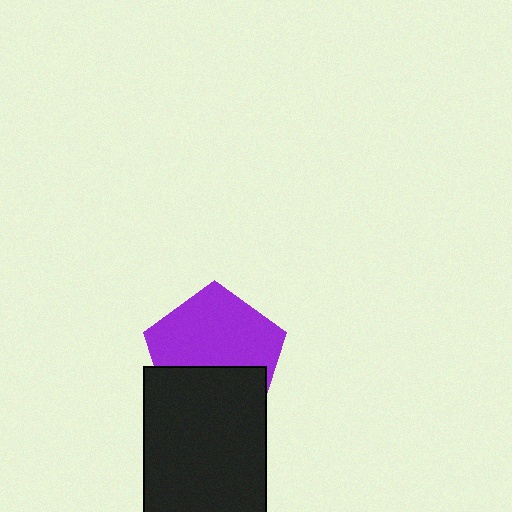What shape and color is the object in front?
The object in front is a black rectangle.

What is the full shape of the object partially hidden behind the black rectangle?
The partially hidden object is a purple pentagon.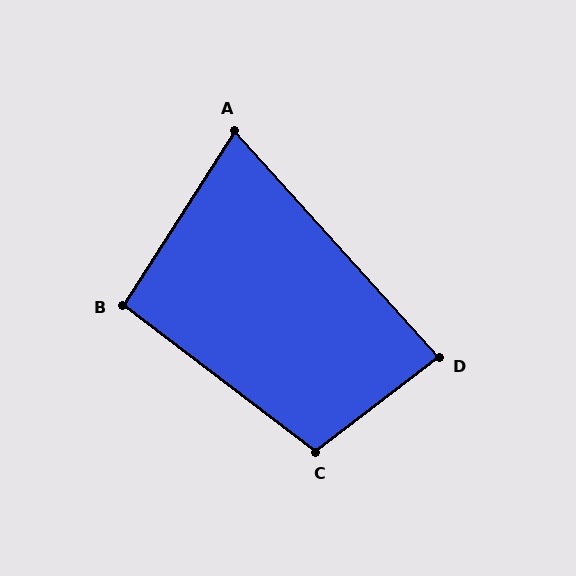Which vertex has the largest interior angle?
C, at approximately 105 degrees.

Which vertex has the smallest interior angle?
A, at approximately 75 degrees.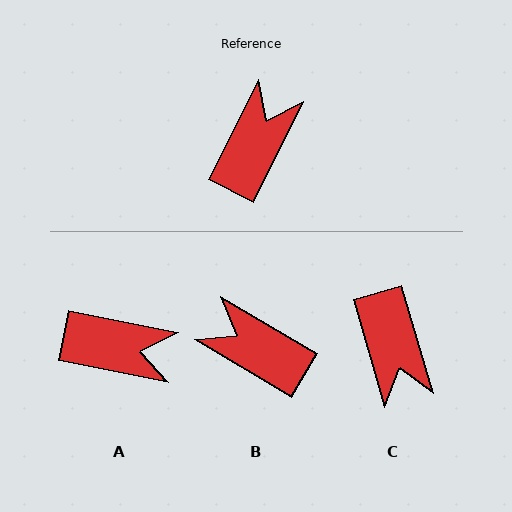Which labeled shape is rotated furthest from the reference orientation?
C, about 137 degrees away.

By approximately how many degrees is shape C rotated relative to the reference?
Approximately 137 degrees clockwise.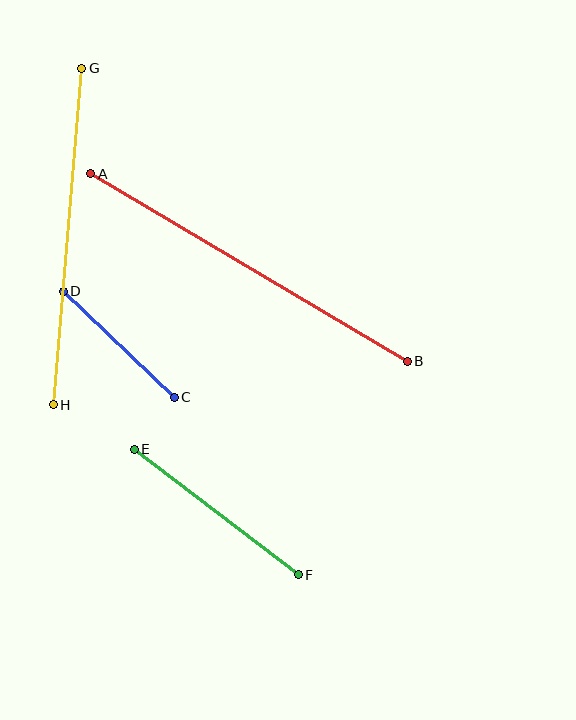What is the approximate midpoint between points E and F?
The midpoint is at approximately (216, 512) pixels.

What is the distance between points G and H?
The distance is approximately 338 pixels.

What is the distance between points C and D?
The distance is approximately 154 pixels.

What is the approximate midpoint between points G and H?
The midpoint is at approximately (68, 236) pixels.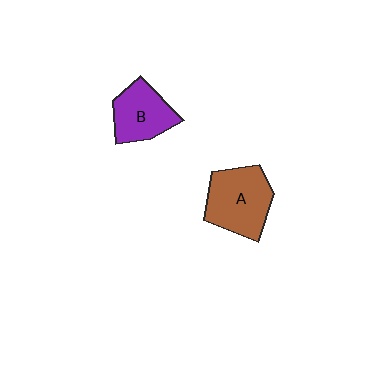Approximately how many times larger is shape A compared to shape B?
Approximately 1.3 times.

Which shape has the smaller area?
Shape B (purple).